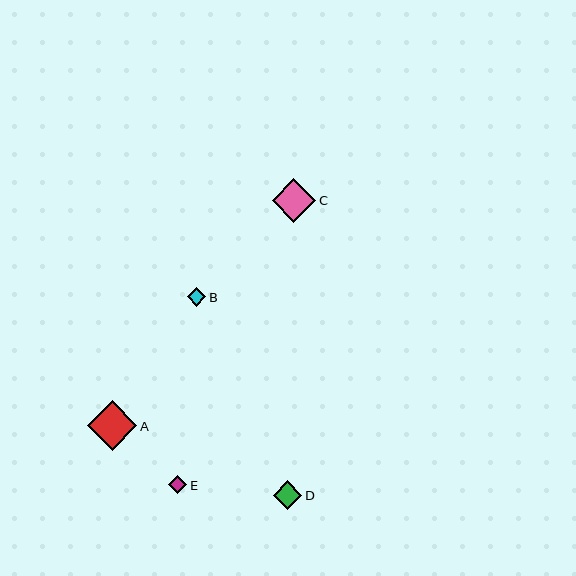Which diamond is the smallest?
Diamond E is the smallest with a size of approximately 18 pixels.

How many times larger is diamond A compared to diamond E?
Diamond A is approximately 2.7 times the size of diamond E.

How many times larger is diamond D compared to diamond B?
Diamond D is approximately 1.5 times the size of diamond B.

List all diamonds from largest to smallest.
From largest to smallest: A, C, D, B, E.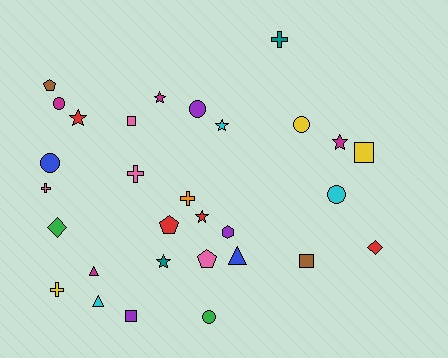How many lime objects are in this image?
There are no lime objects.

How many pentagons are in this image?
There are 3 pentagons.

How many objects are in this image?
There are 30 objects.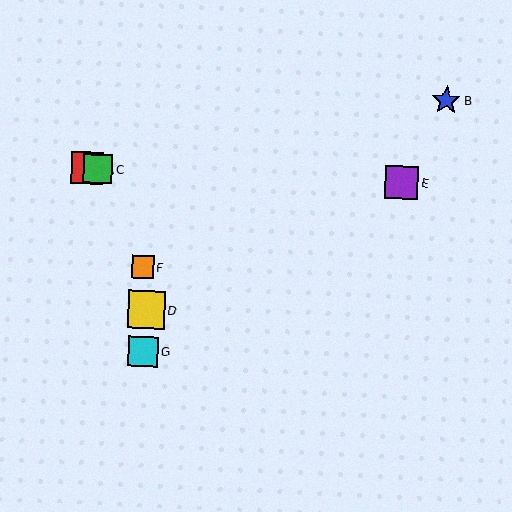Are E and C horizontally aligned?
Yes, both are at y≈182.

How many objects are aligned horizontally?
3 objects (A, C, E) are aligned horizontally.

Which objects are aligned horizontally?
Objects A, C, E are aligned horizontally.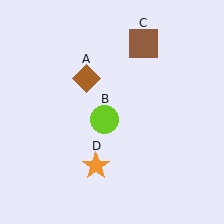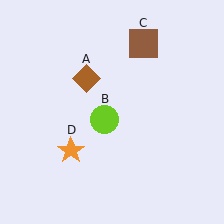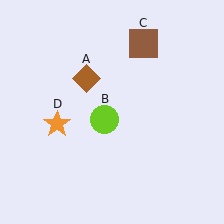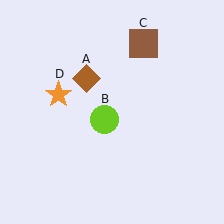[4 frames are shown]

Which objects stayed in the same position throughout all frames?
Brown diamond (object A) and lime circle (object B) and brown square (object C) remained stationary.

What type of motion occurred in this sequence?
The orange star (object D) rotated clockwise around the center of the scene.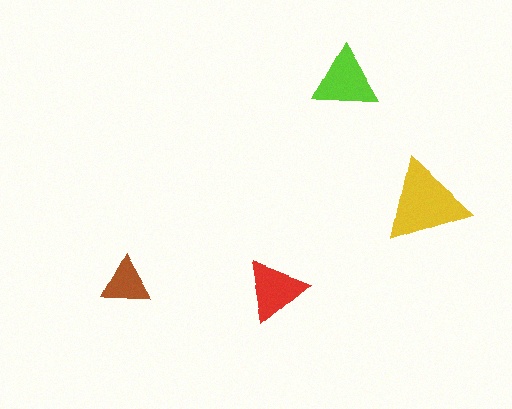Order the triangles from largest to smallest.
the yellow one, the lime one, the red one, the brown one.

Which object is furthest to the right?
The yellow triangle is rightmost.